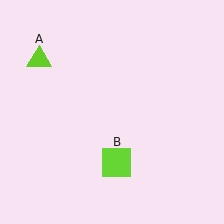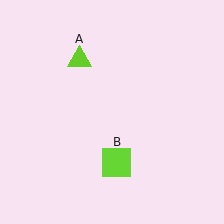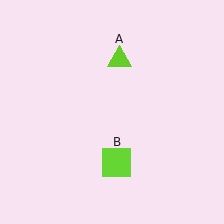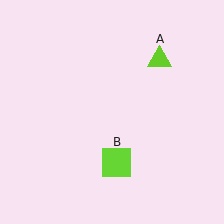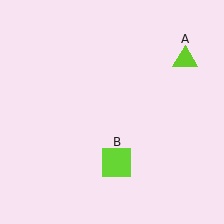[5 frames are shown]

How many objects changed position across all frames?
1 object changed position: lime triangle (object A).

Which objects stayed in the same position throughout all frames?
Lime square (object B) remained stationary.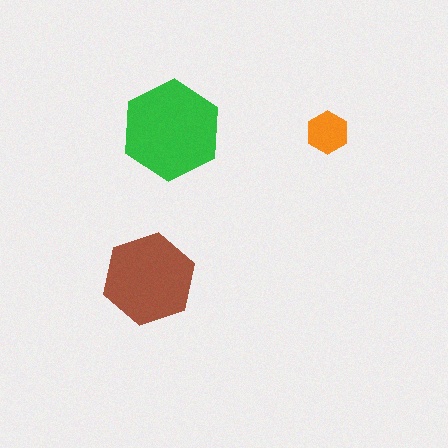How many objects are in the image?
There are 3 objects in the image.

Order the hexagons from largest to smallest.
the green one, the brown one, the orange one.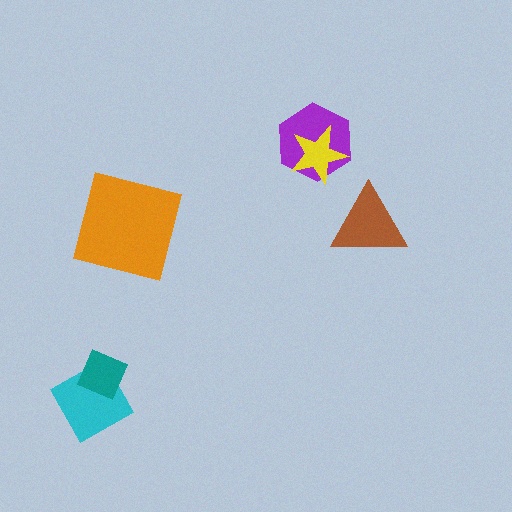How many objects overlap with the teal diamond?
1 object overlaps with the teal diamond.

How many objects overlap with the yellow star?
1 object overlaps with the yellow star.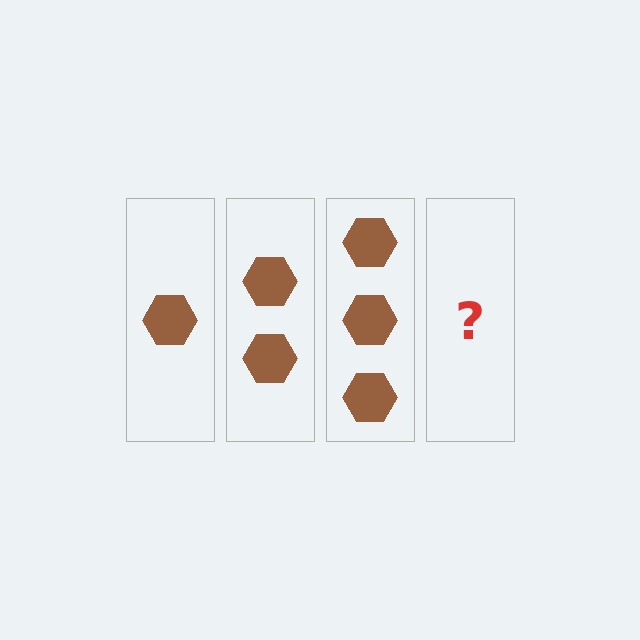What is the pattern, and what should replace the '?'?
The pattern is that each step adds one more hexagon. The '?' should be 4 hexagons.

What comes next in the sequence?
The next element should be 4 hexagons.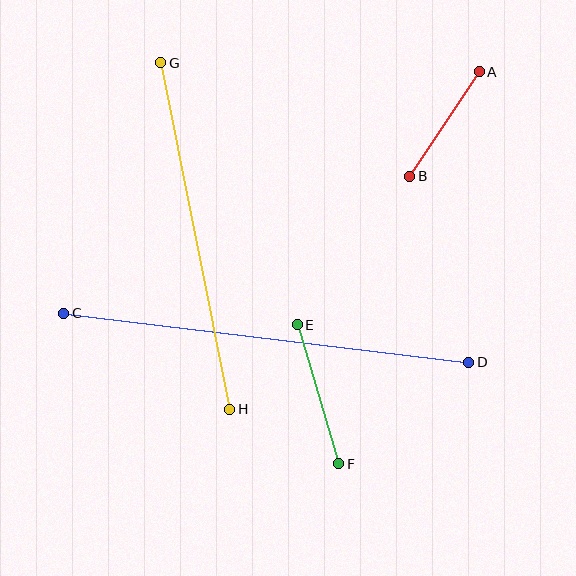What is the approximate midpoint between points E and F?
The midpoint is at approximately (318, 394) pixels.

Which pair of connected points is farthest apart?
Points C and D are farthest apart.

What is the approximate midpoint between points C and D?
The midpoint is at approximately (266, 338) pixels.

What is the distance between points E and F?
The distance is approximately 145 pixels.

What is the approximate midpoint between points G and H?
The midpoint is at approximately (195, 236) pixels.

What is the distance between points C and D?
The distance is approximately 408 pixels.